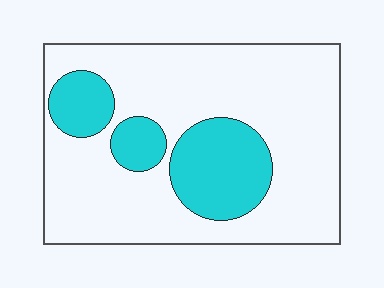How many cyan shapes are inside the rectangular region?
3.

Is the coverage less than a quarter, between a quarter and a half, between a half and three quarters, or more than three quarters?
Less than a quarter.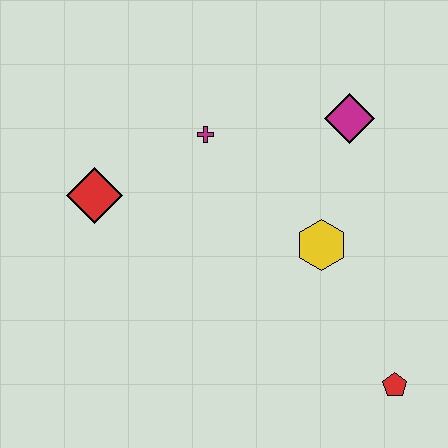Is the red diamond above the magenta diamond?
No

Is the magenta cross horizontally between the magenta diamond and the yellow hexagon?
No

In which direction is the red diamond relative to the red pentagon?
The red diamond is to the left of the red pentagon.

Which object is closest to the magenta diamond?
The yellow hexagon is closest to the magenta diamond.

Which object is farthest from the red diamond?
The red pentagon is farthest from the red diamond.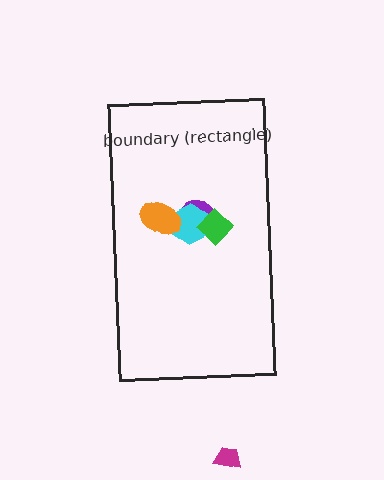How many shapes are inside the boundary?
4 inside, 1 outside.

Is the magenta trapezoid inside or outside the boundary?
Outside.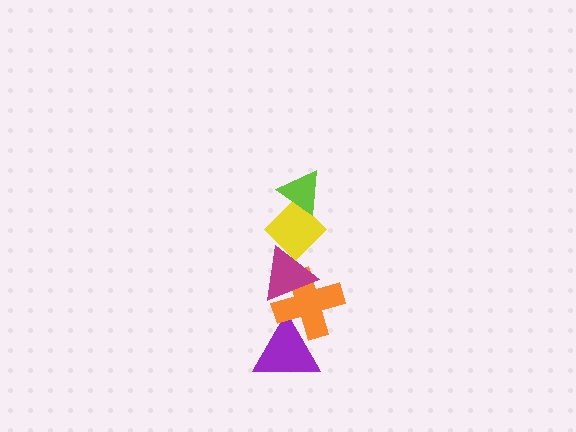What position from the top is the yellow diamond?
The yellow diamond is 2nd from the top.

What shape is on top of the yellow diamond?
The lime triangle is on top of the yellow diamond.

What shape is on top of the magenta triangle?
The yellow diamond is on top of the magenta triangle.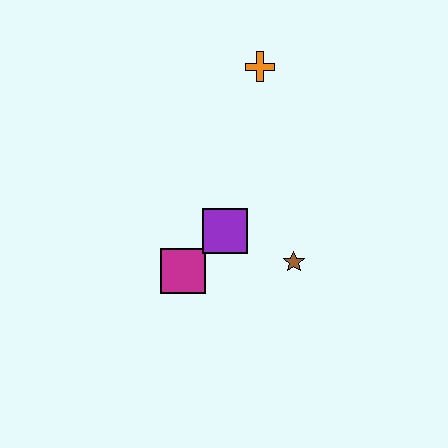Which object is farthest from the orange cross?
The magenta square is farthest from the orange cross.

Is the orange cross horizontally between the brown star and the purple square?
Yes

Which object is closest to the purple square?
The magenta square is closest to the purple square.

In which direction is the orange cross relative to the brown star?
The orange cross is above the brown star.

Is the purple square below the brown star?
No